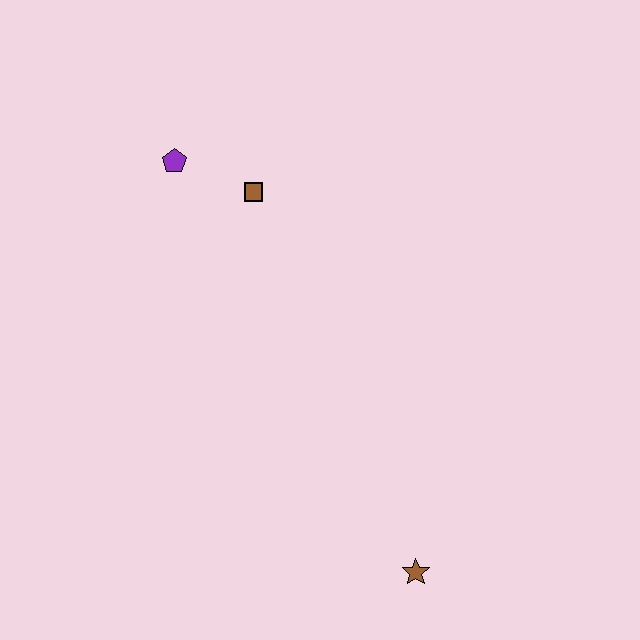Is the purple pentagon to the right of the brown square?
No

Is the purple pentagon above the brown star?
Yes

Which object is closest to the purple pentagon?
The brown square is closest to the purple pentagon.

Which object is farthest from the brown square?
The brown star is farthest from the brown square.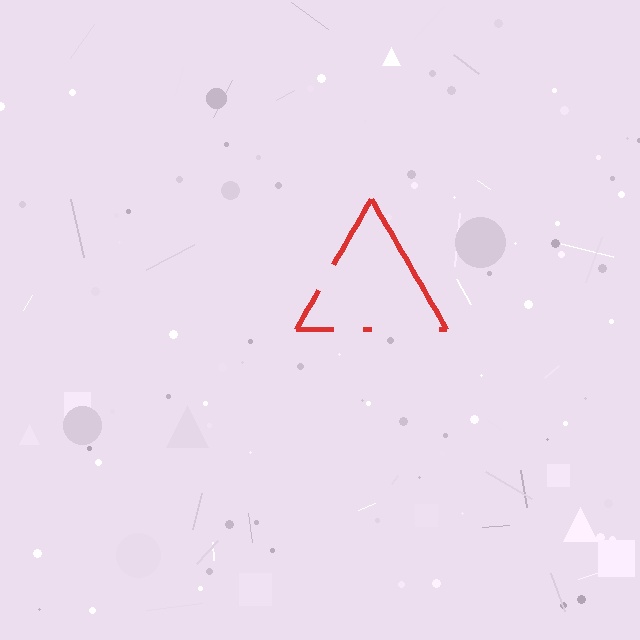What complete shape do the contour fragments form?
The contour fragments form a triangle.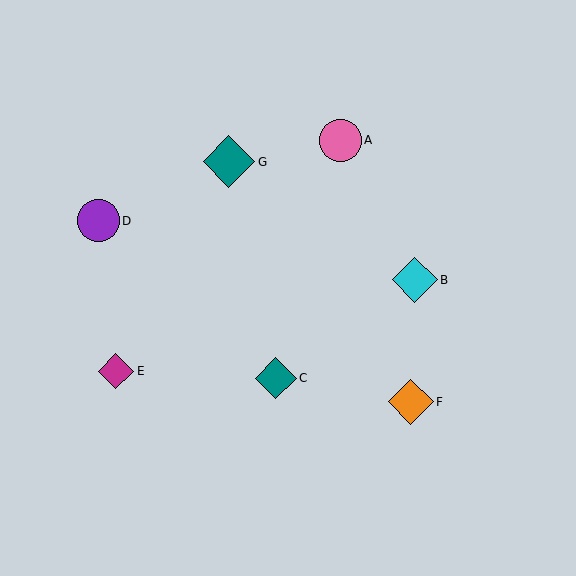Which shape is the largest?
The teal diamond (labeled G) is the largest.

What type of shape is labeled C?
Shape C is a teal diamond.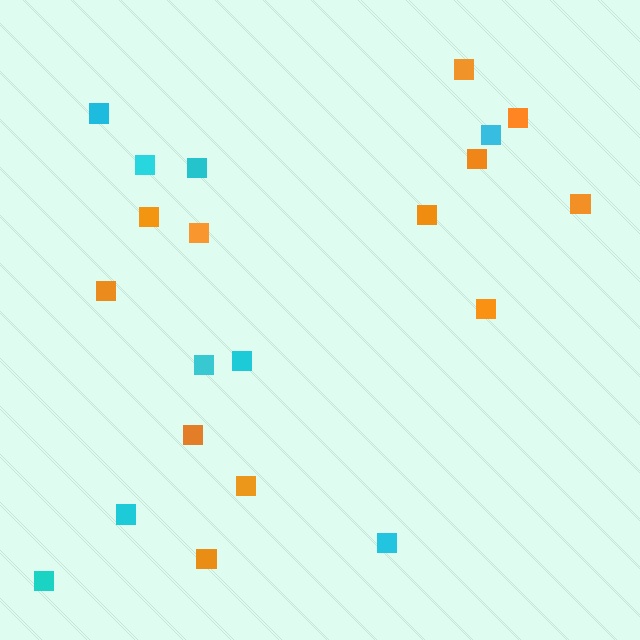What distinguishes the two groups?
There are 2 groups: one group of orange squares (12) and one group of cyan squares (9).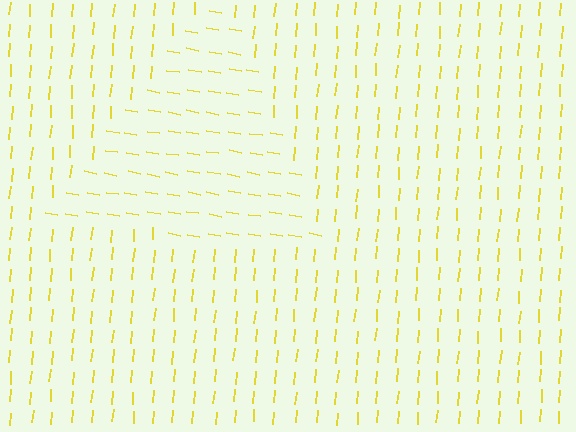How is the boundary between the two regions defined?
The boundary is defined purely by a change in line orientation (approximately 85 degrees difference). All lines are the same color and thickness.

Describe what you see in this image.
The image is filled with small yellow line segments. A triangle region in the image has lines oriented differently from the surrounding lines, creating a visible texture boundary.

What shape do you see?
I see a triangle.